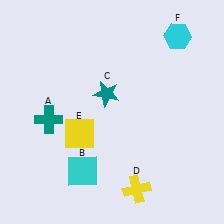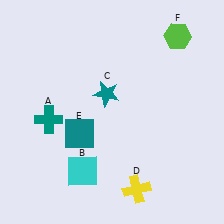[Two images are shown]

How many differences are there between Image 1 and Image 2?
There are 2 differences between the two images.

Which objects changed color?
E changed from yellow to teal. F changed from cyan to lime.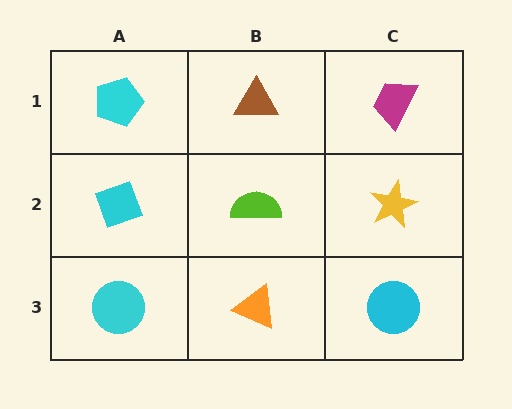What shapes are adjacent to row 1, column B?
A lime semicircle (row 2, column B), a cyan pentagon (row 1, column A), a magenta trapezoid (row 1, column C).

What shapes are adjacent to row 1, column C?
A yellow star (row 2, column C), a brown triangle (row 1, column B).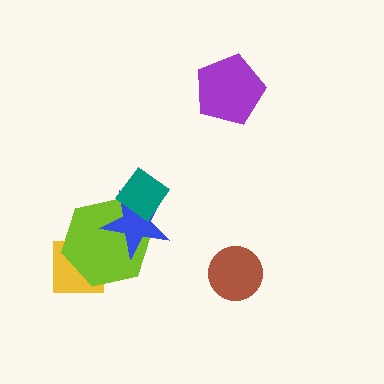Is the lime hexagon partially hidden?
Yes, it is partially covered by another shape.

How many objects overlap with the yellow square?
1 object overlaps with the yellow square.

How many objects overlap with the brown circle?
0 objects overlap with the brown circle.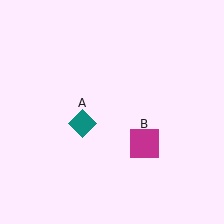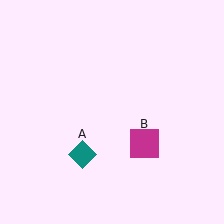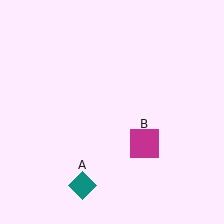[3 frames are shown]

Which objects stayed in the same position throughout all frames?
Magenta square (object B) remained stationary.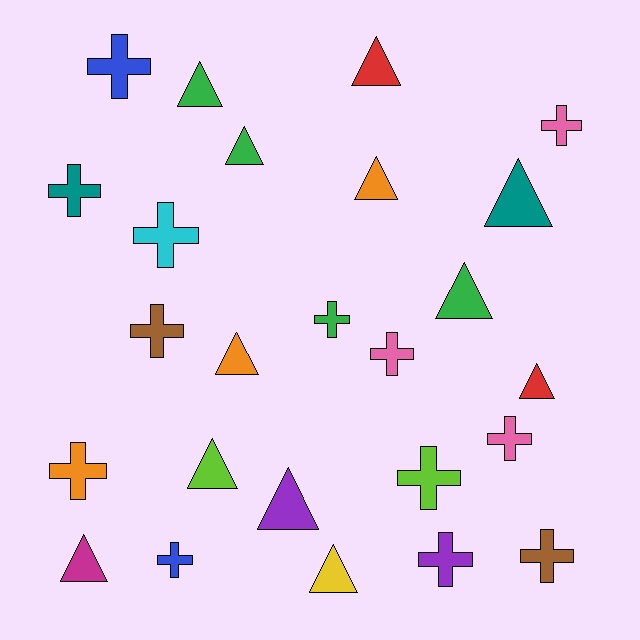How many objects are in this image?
There are 25 objects.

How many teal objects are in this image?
There are 2 teal objects.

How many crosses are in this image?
There are 13 crosses.